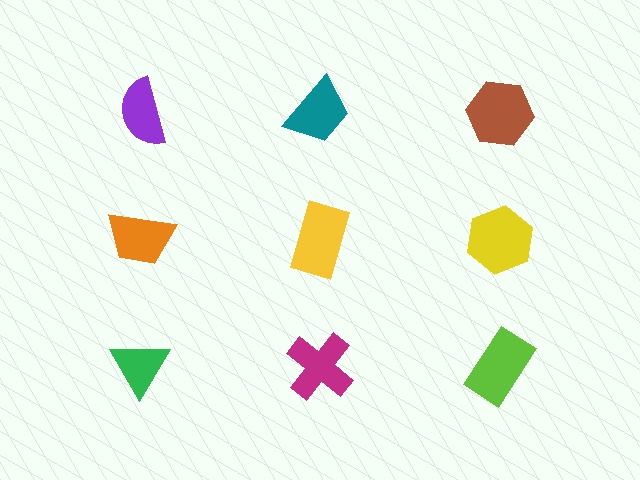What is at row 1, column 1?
A purple semicircle.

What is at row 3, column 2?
A magenta cross.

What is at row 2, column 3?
A yellow hexagon.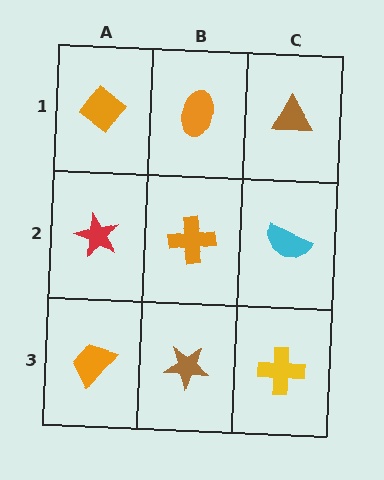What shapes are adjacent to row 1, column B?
An orange cross (row 2, column B), an orange diamond (row 1, column A), a brown triangle (row 1, column C).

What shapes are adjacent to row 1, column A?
A red star (row 2, column A), an orange ellipse (row 1, column B).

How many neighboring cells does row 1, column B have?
3.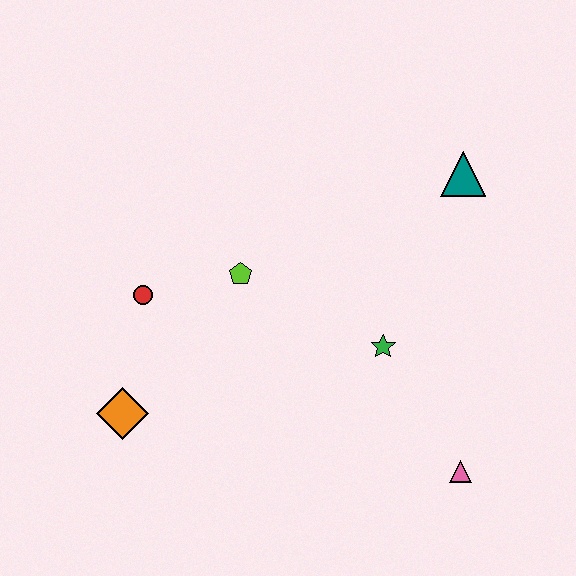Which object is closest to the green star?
The pink triangle is closest to the green star.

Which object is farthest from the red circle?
The pink triangle is farthest from the red circle.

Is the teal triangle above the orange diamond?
Yes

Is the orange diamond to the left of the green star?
Yes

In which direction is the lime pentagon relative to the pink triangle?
The lime pentagon is to the left of the pink triangle.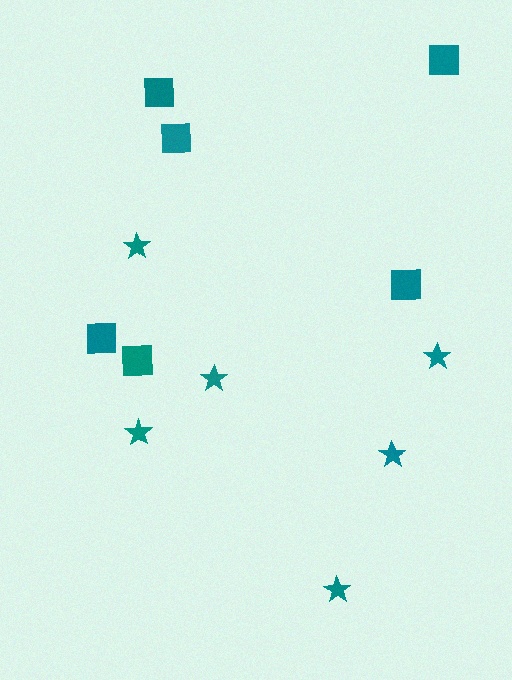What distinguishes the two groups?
There are 2 groups: one group of stars (6) and one group of squares (6).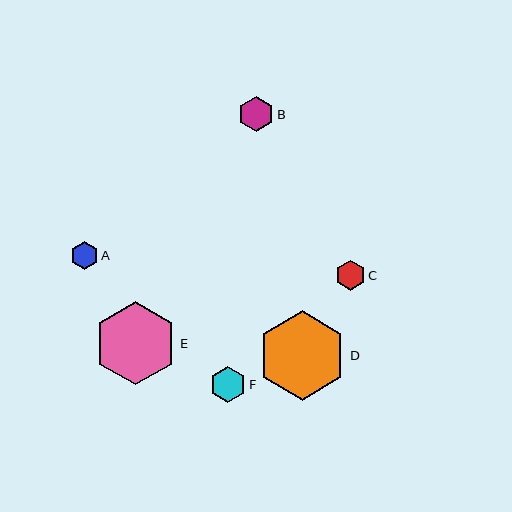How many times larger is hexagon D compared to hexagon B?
Hexagon D is approximately 2.5 times the size of hexagon B.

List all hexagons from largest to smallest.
From largest to smallest: D, E, F, B, C, A.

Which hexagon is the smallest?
Hexagon A is the smallest with a size of approximately 28 pixels.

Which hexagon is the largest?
Hexagon D is the largest with a size of approximately 89 pixels.